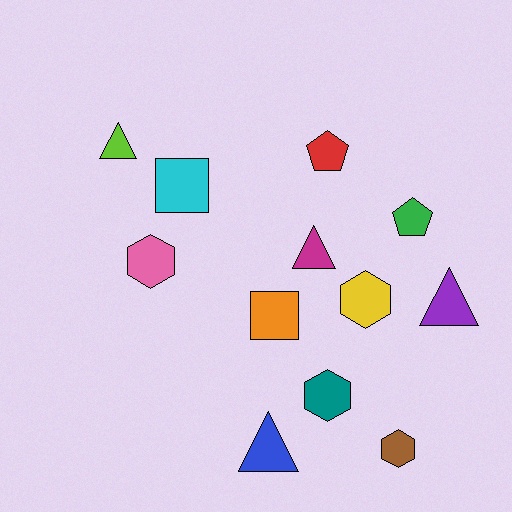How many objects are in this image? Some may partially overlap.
There are 12 objects.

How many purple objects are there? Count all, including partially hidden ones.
There is 1 purple object.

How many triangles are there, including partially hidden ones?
There are 4 triangles.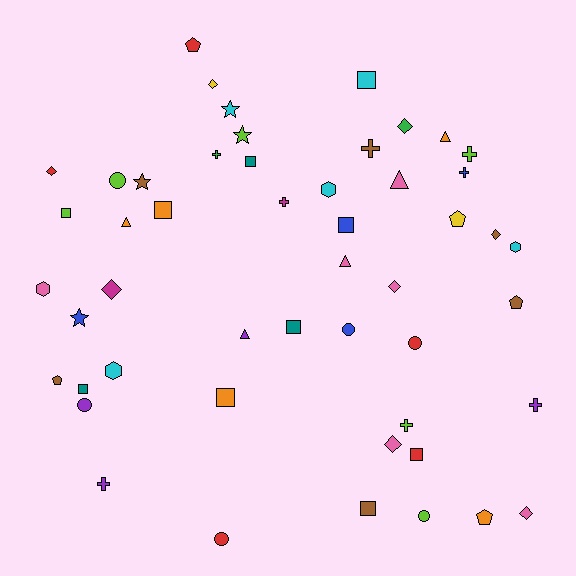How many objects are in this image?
There are 50 objects.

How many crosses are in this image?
There are 8 crosses.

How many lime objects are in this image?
There are 6 lime objects.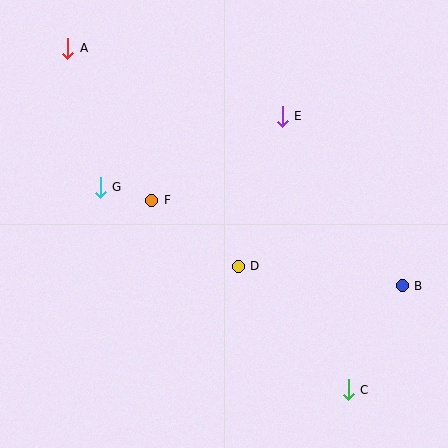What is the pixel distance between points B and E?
The distance between B and E is 208 pixels.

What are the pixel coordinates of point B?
Point B is at (402, 286).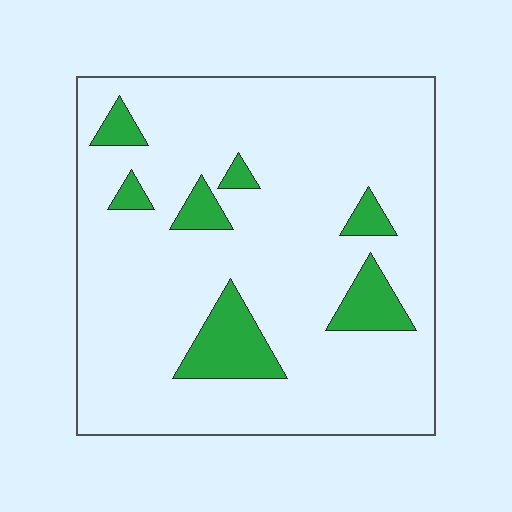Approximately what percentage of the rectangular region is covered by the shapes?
Approximately 15%.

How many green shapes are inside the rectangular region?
7.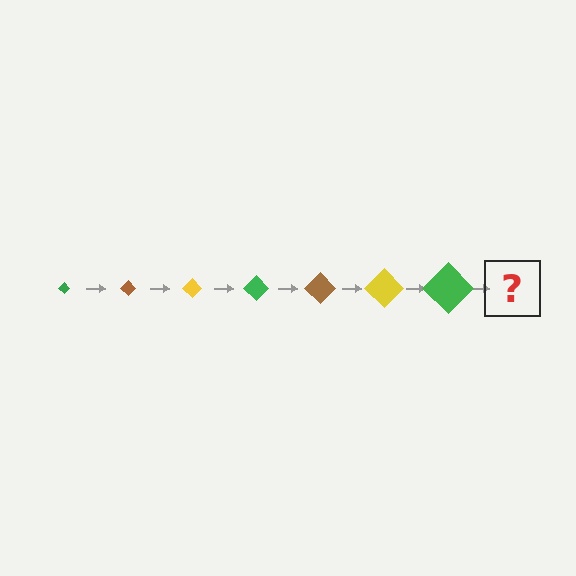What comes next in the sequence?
The next element should be a brown diamond, larger than the previous one.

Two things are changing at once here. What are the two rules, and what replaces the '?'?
The two rules are that the diamond grows larger each step and the color cycles through green, brown, and yellow. The '?' should be a brown diamond, larger than the previous one.